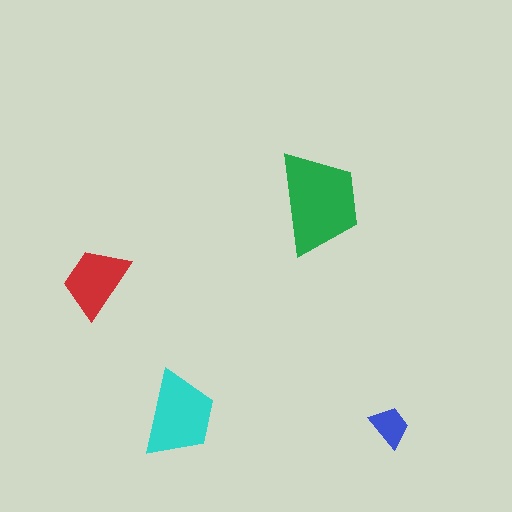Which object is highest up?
The green trapezoid is topmost.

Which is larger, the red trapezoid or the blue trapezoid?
The red one.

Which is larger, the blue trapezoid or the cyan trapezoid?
The cyan one.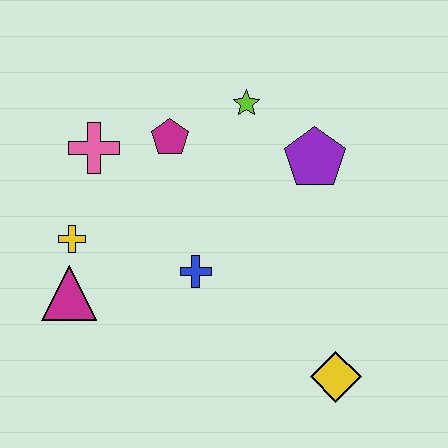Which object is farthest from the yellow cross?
The yellow diamond is farthest from the yellow cross.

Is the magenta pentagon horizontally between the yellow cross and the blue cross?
Yes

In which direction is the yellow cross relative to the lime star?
The yellow cross is to the left of the lime star.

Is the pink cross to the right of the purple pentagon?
No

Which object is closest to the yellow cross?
The magenta triangle is closest to the yellow cross.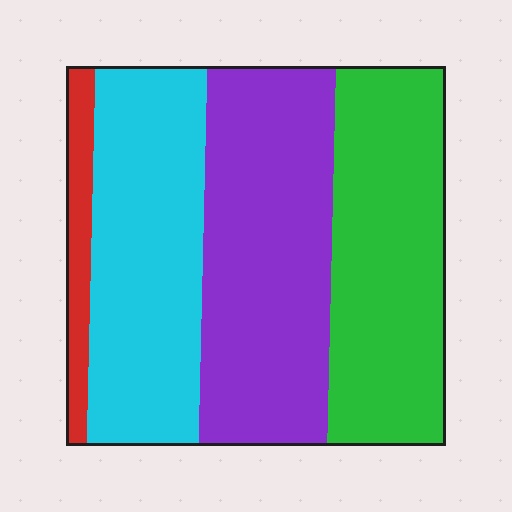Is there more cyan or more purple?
Purple.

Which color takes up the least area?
Red, at roughly 5%.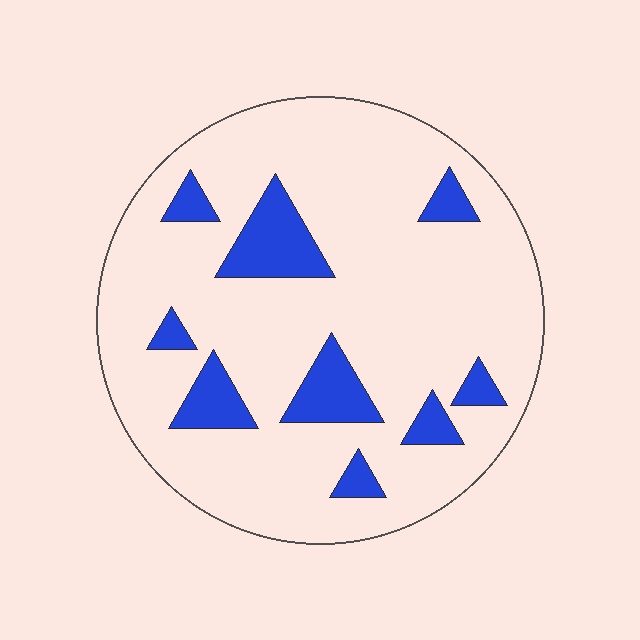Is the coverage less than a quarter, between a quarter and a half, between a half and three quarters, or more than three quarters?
Less than a quarter.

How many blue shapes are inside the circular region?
9.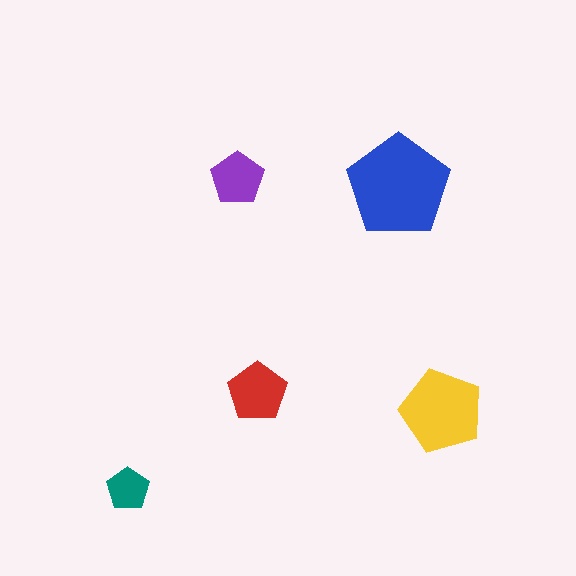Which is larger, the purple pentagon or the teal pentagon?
The purple one.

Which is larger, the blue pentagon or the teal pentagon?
The blue one.